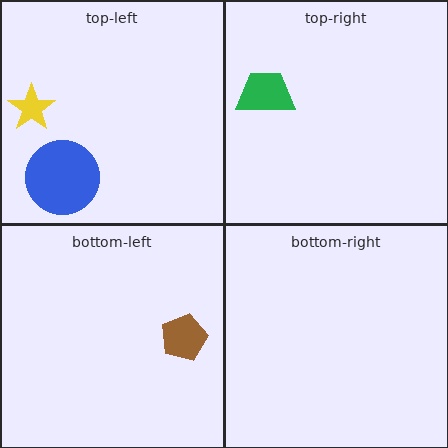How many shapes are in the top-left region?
2.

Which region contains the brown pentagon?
The bottom-left region.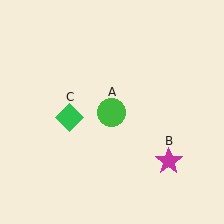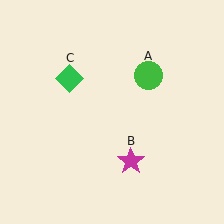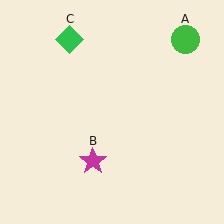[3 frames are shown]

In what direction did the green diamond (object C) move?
The green diamond (object C) moved up.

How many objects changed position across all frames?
3 objects changed position: green circle (object A), magenta star (object B), green diamond (object C).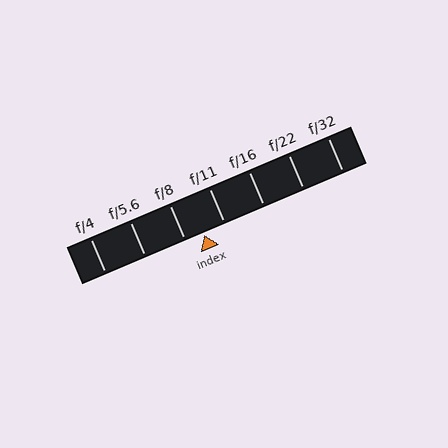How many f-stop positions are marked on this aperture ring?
There are 7 f-stop positions marked.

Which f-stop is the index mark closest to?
The index mark is closest to f/8.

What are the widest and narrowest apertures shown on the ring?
The widest aperture shown is f/4 and the narrowest is f/32.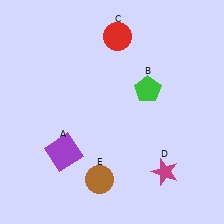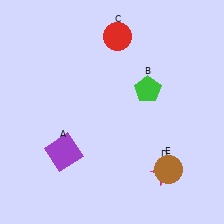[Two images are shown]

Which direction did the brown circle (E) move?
The brown circle (E) moved right.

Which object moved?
The brown circle (E) moved right.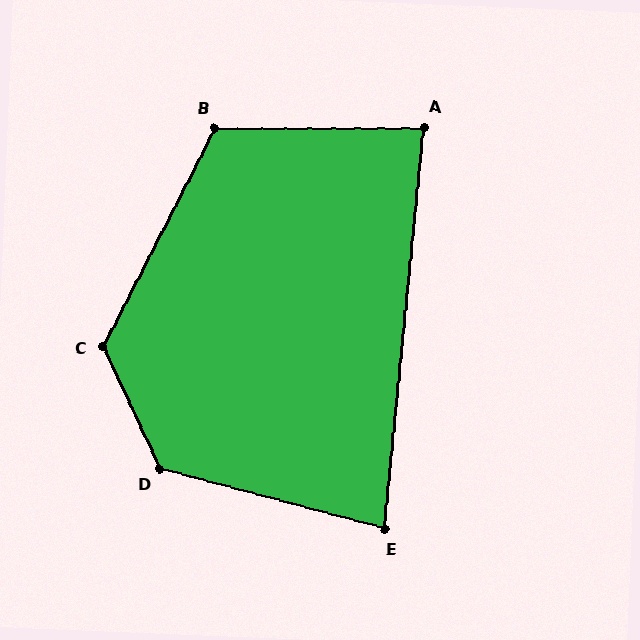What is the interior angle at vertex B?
Approximately 117 degrees (obtuse).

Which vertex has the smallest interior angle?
E, at approximately 81 degrees.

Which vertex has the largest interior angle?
D, at approximately 130 degrees.